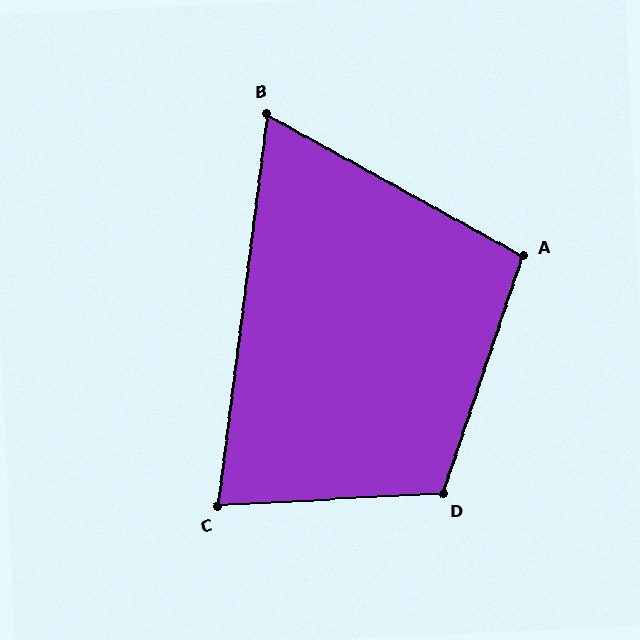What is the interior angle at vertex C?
Approximately 80 degrees (acute).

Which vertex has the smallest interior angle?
B, at approximately 68 degrees.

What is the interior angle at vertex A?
Approximately 100 degrees (obtuse).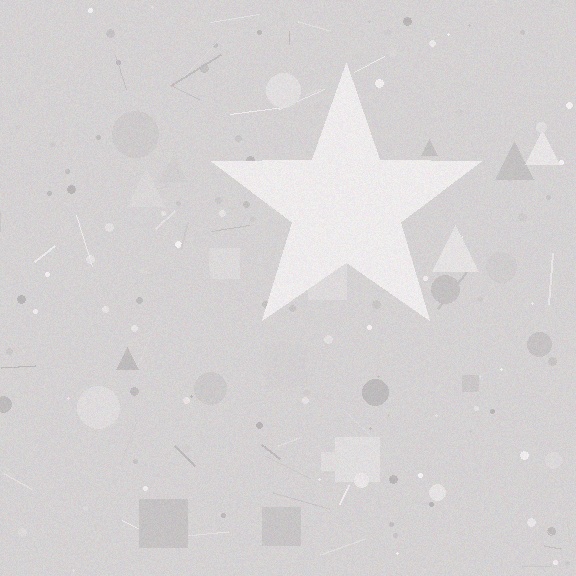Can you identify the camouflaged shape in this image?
The camouflaged shape is a star.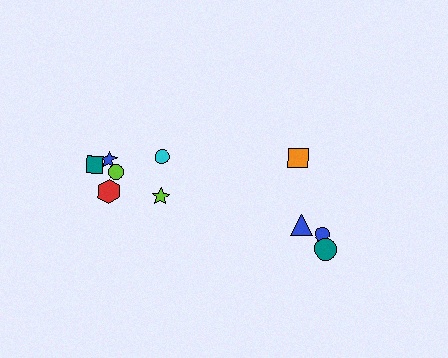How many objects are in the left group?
There are 6 objects.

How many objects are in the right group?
There are 4 objects.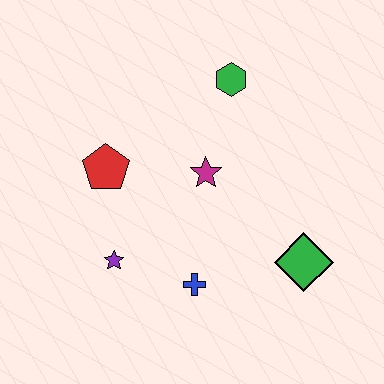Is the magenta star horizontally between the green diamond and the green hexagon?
No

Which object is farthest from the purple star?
The green hexagon is farthest from the purple star.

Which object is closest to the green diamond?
The blue cross is closest to the green diamond.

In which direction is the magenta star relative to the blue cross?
The magenta star is above the blue cross.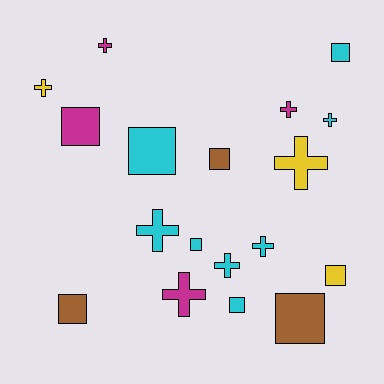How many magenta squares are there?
There is 1 magenta square.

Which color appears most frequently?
Cyan, with 8 objects.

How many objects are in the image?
There are 18 objects.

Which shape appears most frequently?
Square, with 9 objects.